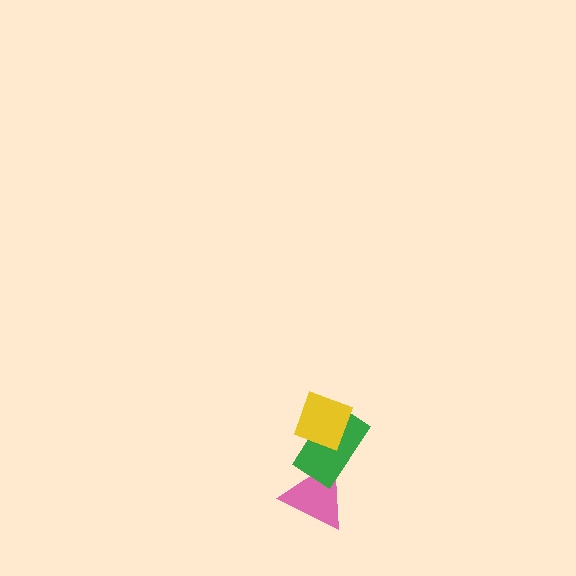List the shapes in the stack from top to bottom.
From top to bottom: the yellow diamond, the green rectangle, the pink triangle.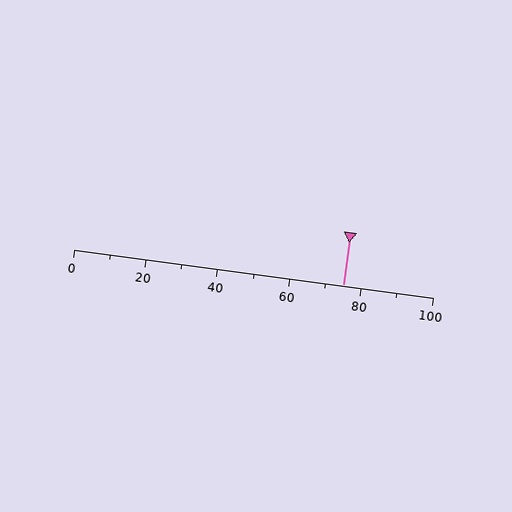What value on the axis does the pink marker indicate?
The marker indicates approximately 75.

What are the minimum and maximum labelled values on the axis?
The axis runs from 0 to 100.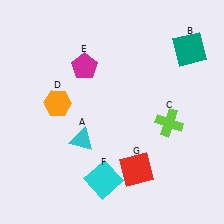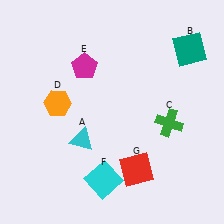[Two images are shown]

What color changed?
The cross (C) changed from lime in Image 1 to green in Image 2.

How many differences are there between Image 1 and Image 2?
There is 1 difference between the two images.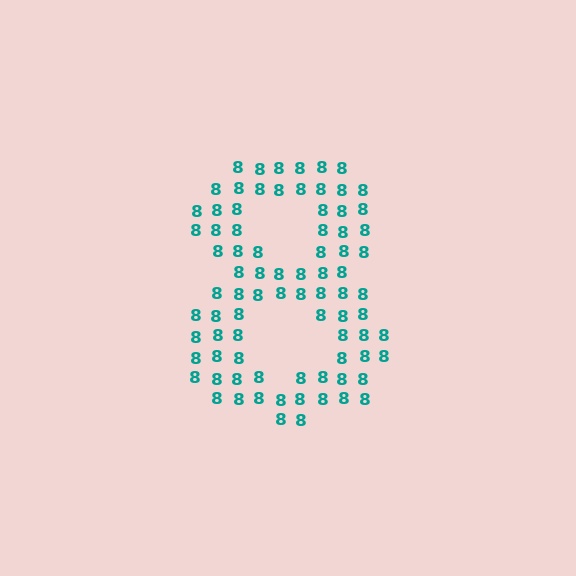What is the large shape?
The large shape is the digit 8.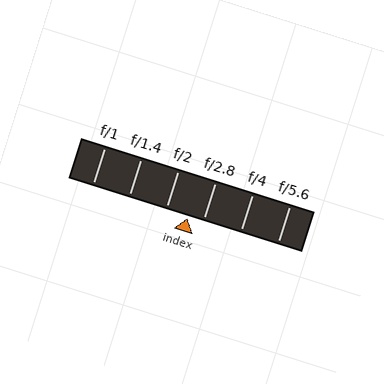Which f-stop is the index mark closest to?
The index mark is closest to f/2.8.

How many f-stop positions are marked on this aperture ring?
There are 6 f-stop positions marked.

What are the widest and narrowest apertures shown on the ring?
The widest aperture shown is f/1 and the narrowest is f/5.6.